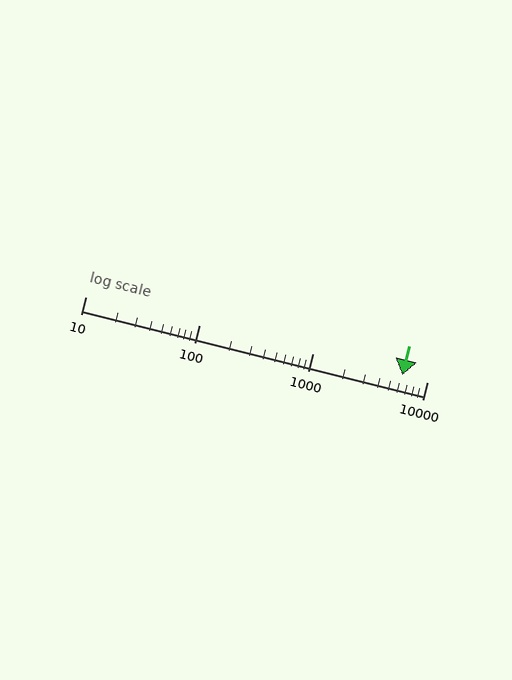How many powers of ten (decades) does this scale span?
The scale spans 3 decades, from 10 to 10000.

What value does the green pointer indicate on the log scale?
The pointer indicates approximately 6100.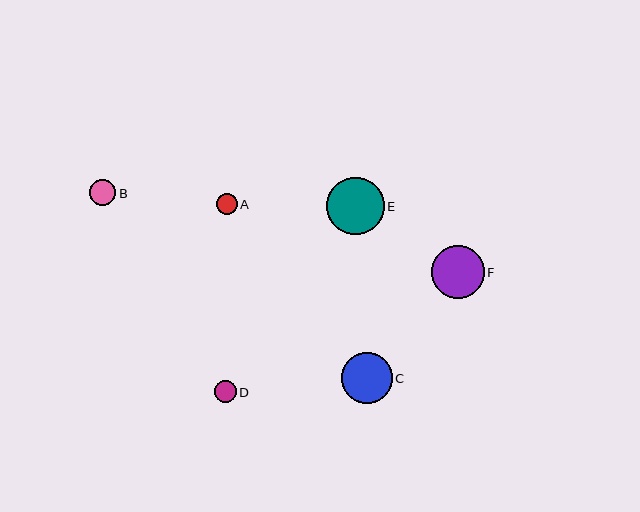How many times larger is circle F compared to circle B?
Circle F is approximately 2.0 times the size of circle B.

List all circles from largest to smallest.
From largest to smallest: E, F, C, B, D, A.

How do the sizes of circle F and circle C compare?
Circle F and circle C are approximately the same size.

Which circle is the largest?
Circle E is the largest with a size of approximately 57 pixels.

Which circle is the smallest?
Circle A is the smallest with a size of approximately 20 pixels.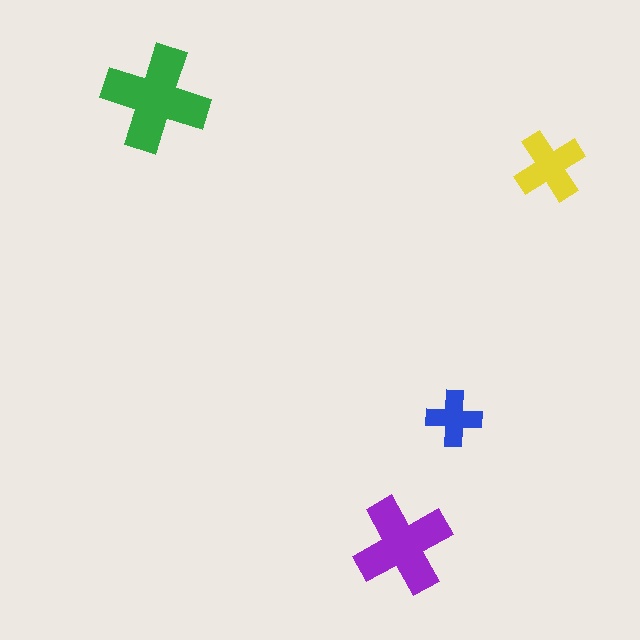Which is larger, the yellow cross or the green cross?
The green one.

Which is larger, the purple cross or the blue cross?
The purple one.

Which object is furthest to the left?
The green cross is leftmost.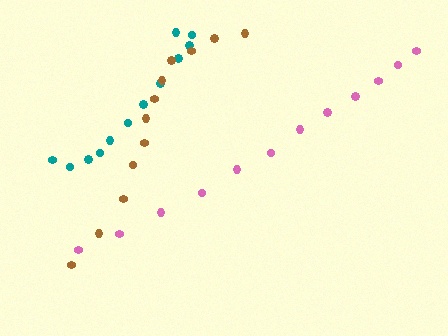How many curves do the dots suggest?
There are 3 distinct paths.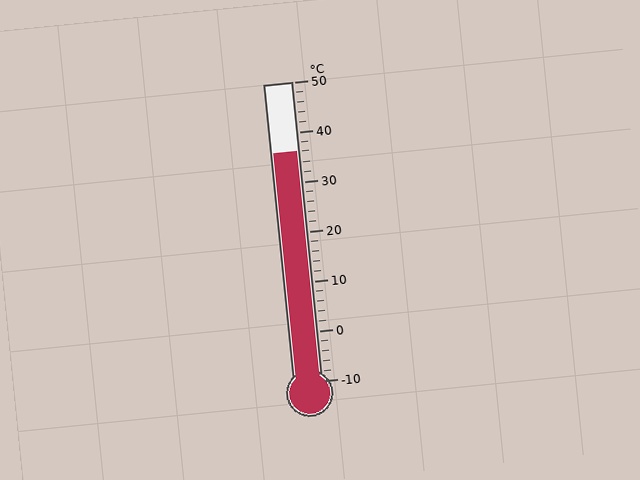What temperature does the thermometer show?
The thermometer shows approximately 36°C.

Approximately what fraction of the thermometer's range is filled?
The thermometer is filled to approximately 75% of its range.